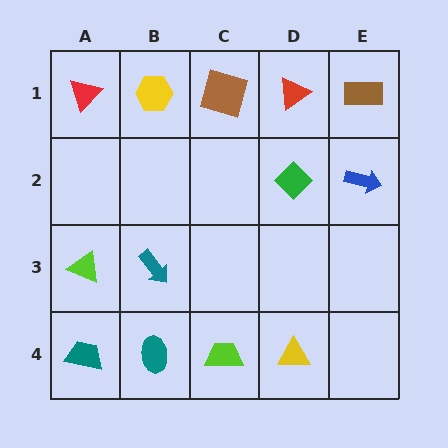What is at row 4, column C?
A lime trapezoid.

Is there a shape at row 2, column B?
No, that cell is empty.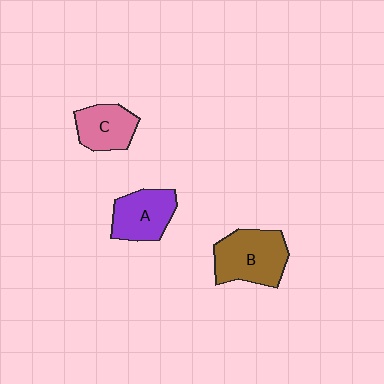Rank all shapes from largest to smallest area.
From largest to smallest: B (brown), A (purple), C (pink).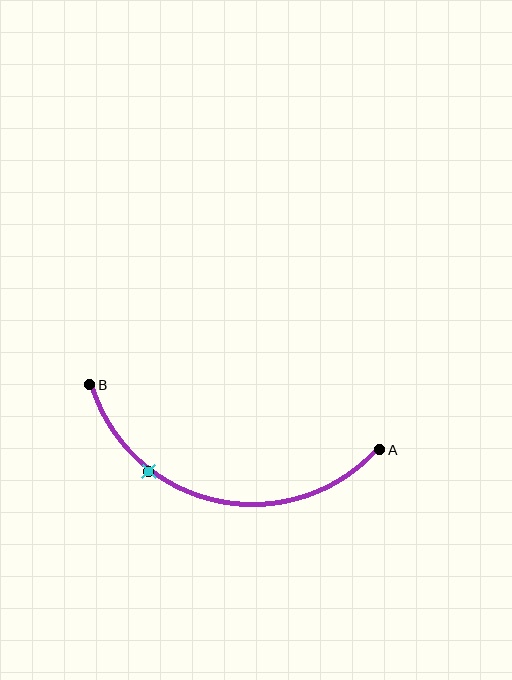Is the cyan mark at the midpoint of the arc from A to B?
No. The cyan mark lies on the arc but is closer to endpoint B. The arc midpoint would be at the point on the curve equidistant along the arc from both A and B.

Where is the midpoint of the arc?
The arc midpoint is the point on the curve farthest from the straight line joining A and B. It sits below that line.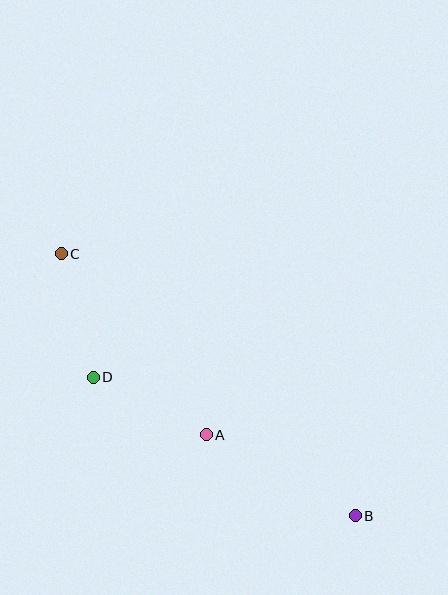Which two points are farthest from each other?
Points B and C are farthest from each other.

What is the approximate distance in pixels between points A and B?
The distance between A and B is approximately 170 pixels.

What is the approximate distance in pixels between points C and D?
The distance between C and D is approximately 127 pixels.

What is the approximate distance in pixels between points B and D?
The distance between B and D is approximately 296 pixels.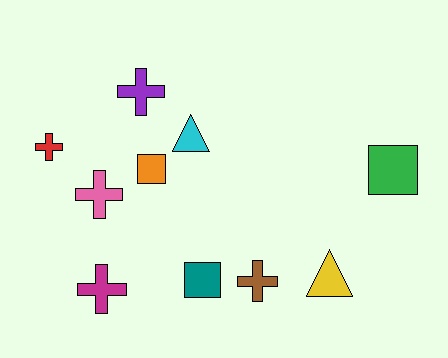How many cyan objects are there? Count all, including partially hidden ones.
There is 1 cyan object.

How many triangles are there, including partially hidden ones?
There are 2 triangles.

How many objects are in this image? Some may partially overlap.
There are 10 objects.